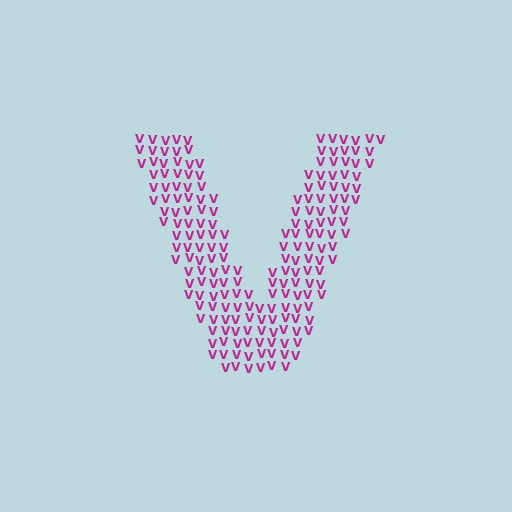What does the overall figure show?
The overall figure shows the letter V.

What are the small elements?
The small elements are letter V's.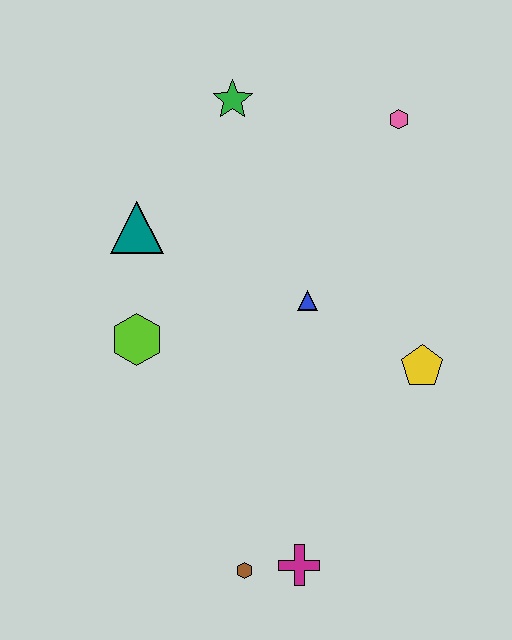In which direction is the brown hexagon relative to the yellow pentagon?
The brown hexagon is below the yellow pentagon.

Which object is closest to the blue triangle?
The yellow pentagon is closest to the blue triangle.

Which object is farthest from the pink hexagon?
The brown hexagon is farthest from the pink hexagon.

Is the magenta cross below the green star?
Yes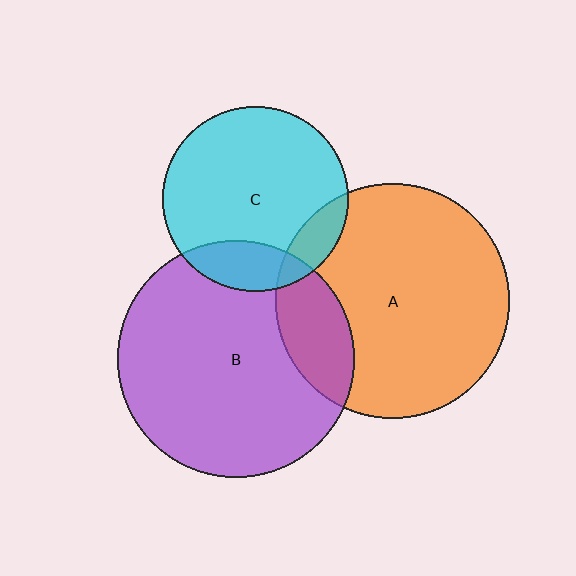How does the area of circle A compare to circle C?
Approximately 1.6 times.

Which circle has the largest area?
Circle B (purple).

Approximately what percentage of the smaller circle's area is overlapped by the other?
Approximately 20%.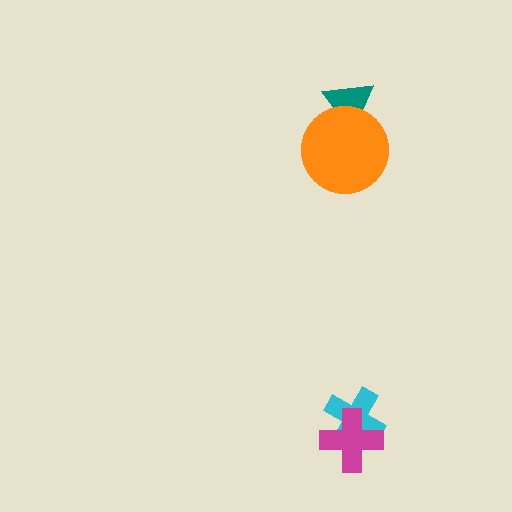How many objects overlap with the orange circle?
1 object overlaps with the orange circle.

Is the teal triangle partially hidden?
Yes, it is partially covered by another shape.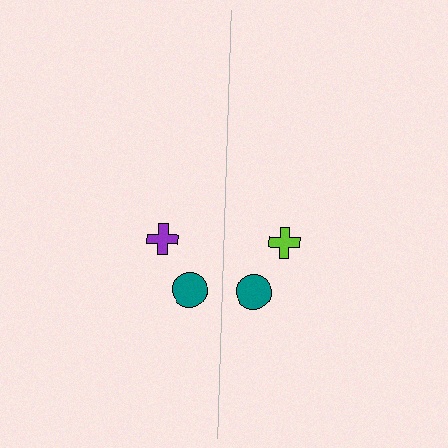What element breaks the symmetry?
The lime cross on the right side breaks the symmetry — its mirror counterpart is purple.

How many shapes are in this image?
There are 4 shapes in this image.